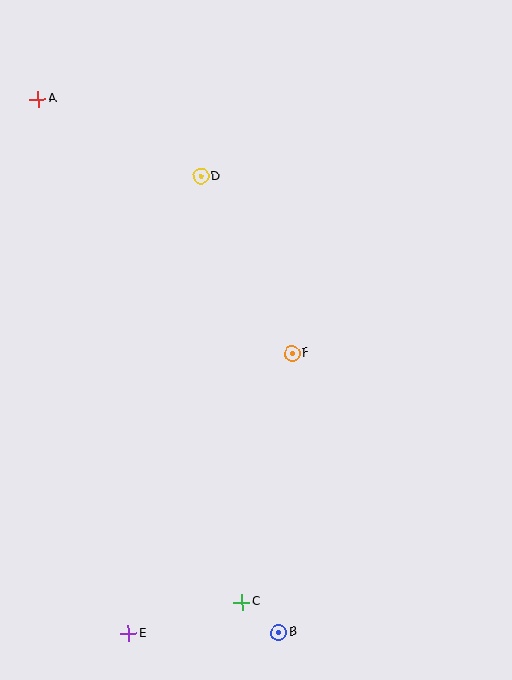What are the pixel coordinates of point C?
Point C is at (242, 602).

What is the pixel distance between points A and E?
The distance between A and E is 542 pixels.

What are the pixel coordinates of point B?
Point B is at (279, 633).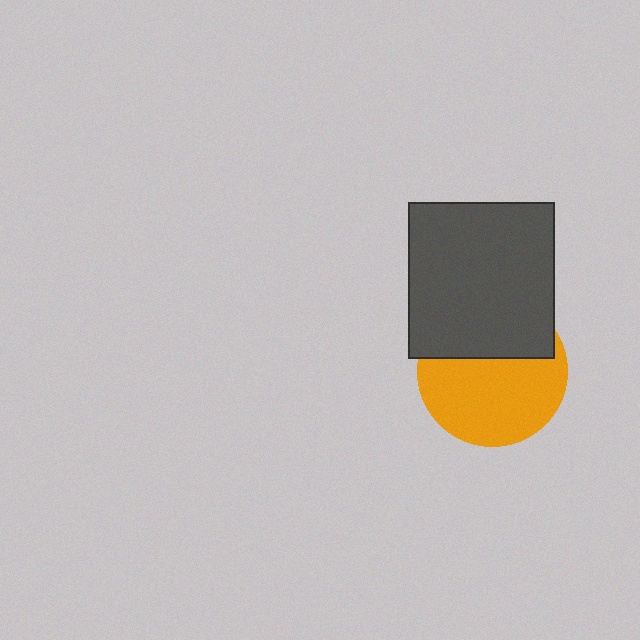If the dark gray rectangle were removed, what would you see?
You would see the complete orange circle.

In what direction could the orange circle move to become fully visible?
The orange circle could move down. That would shift it out from behind the dark gray rectangle entirely.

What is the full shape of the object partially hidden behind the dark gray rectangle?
The partially hidden object is an orange circle.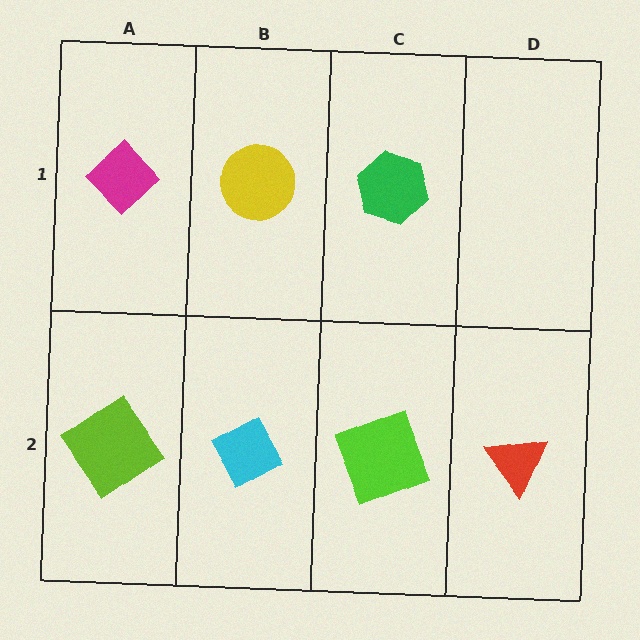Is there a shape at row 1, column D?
No, that cell is empty.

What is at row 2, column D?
A red triangle.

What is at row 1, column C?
A green hexagon.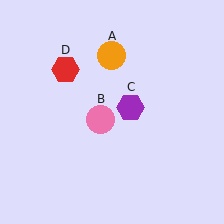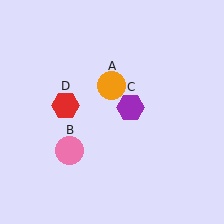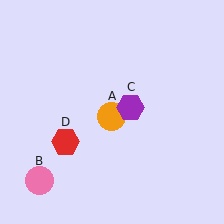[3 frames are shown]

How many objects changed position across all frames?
3 objects changed position: orange circle (object A), pink circle (object B), red hexagon (object D).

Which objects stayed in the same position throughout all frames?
Purple hexagon (object C) remained stationary.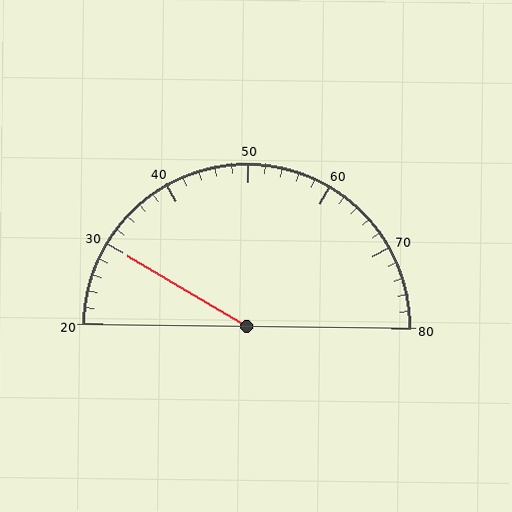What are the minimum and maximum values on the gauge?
The gauge ranges from 20 to 80.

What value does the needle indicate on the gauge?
The needle indicates approximately 30.